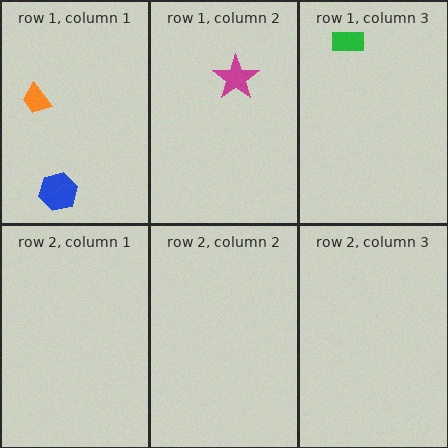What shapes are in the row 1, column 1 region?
The blue hexagon, the orange trapezoid.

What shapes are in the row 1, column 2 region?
The magenta star.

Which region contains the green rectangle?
The row 1, column 3 region.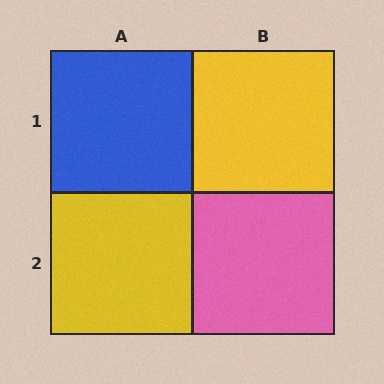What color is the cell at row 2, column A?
Yellow.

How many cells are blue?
1 cell is blue.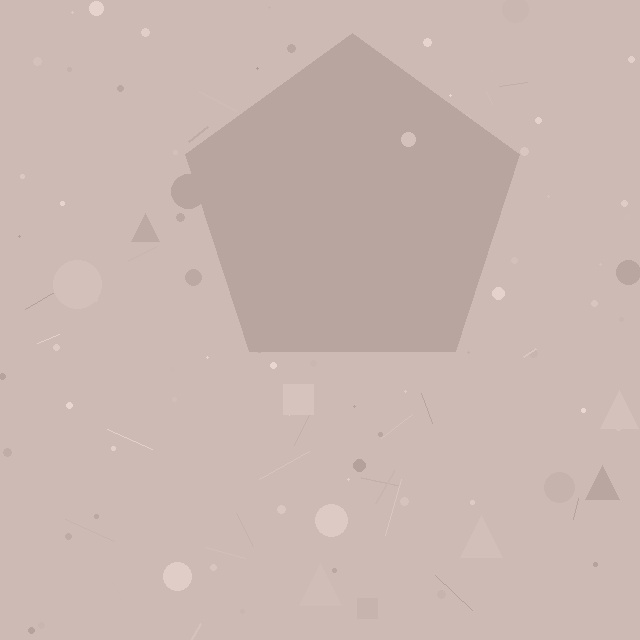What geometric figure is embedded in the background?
A pentagon is embedded in the background.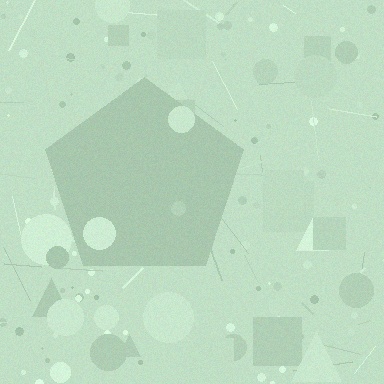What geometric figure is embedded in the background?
A pentagon is embedded in the background.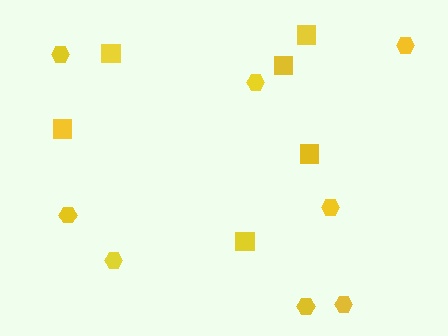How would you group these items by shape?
There are 2 groups: one group of hexagons (8) and one group of squares (6).